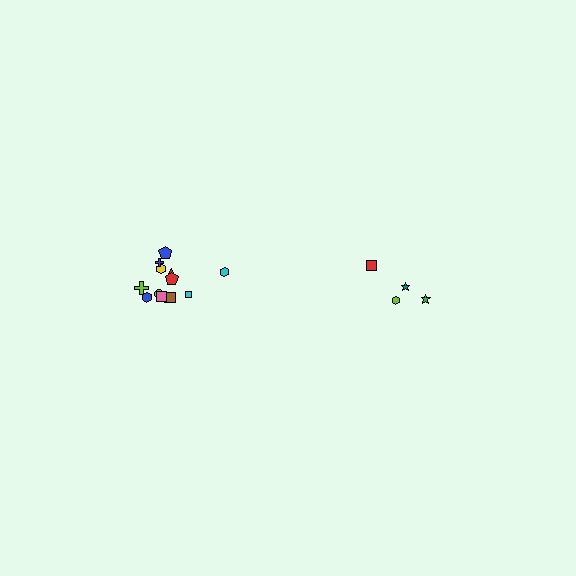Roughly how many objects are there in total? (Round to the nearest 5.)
Roughly 15 objects in total.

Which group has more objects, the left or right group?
The left group.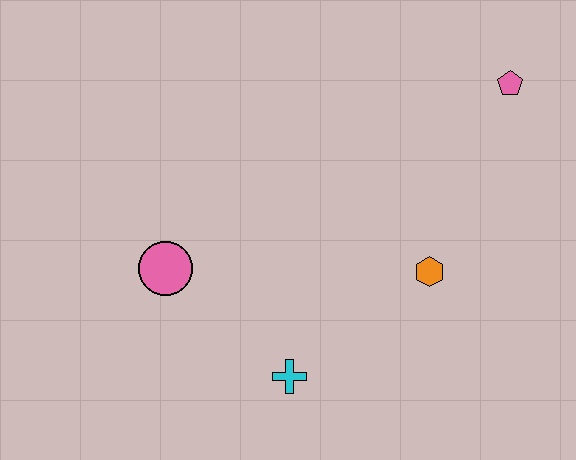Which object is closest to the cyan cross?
The pink circle is closest to the cyan cross.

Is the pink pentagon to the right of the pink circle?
Yes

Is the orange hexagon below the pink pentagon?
Yes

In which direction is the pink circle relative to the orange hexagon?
The pink circle is to the left of the orange hexagon.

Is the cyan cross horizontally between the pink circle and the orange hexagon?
Yes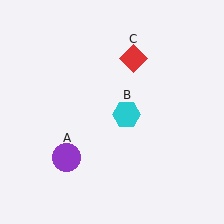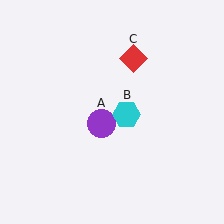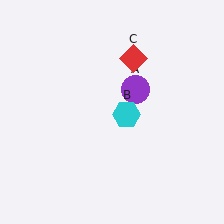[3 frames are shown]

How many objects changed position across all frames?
1 object changed position: purple circle (object A).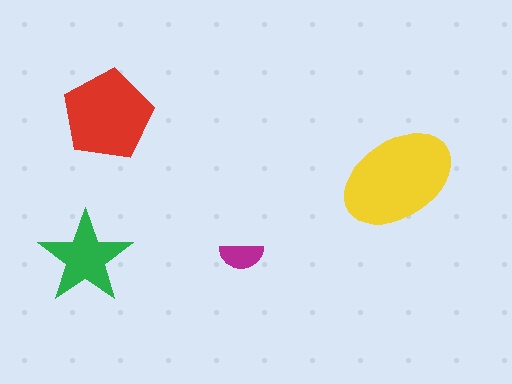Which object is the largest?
The yellow ellipse.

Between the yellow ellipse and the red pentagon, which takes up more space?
The yellow ellipse.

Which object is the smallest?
The magenta semicircle.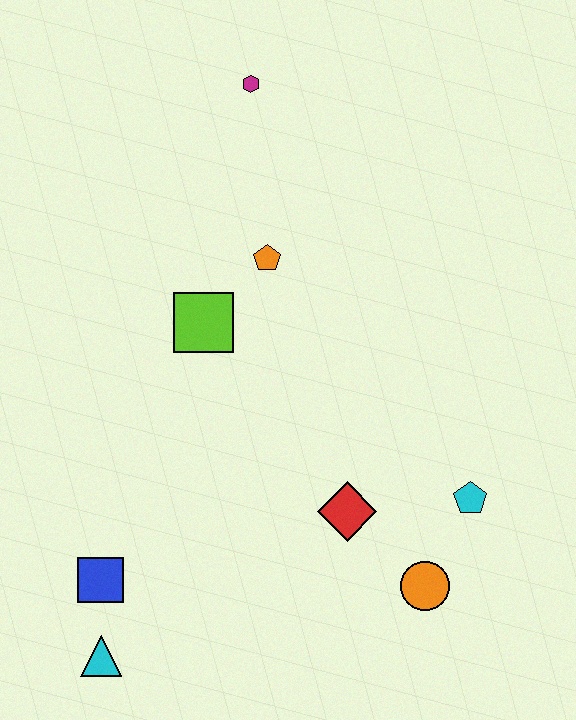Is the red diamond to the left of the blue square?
No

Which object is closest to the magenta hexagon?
The orange pentagon is closest to the magenta hexagon.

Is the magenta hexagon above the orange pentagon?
Yes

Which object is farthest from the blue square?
The magenta hexagon is farthest from the blue square.